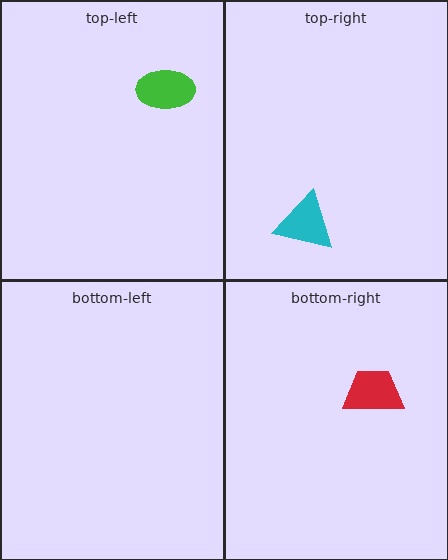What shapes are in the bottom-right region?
The red trapezoid.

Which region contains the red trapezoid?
The bottom-right region.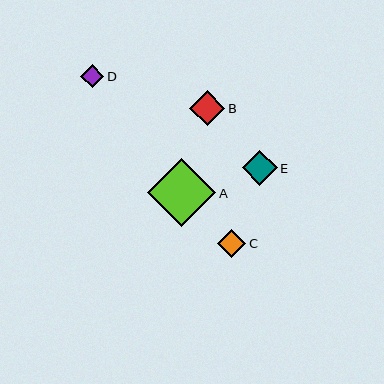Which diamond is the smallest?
Diamond D is the smallest with a size of approximately 23 pixels.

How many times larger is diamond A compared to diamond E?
Diamond A is approximately 2.0 times the size of diamond E.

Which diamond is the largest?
Diamond A is the largest with a size of approximately 68 pixels.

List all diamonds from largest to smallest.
From largest to smallest: A, B, E, C, D.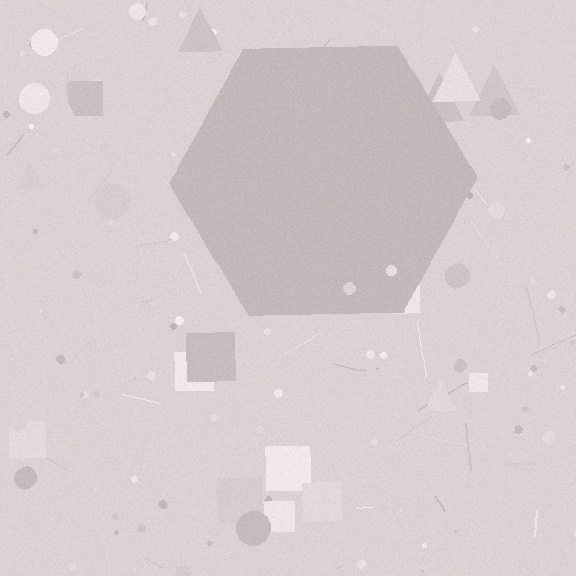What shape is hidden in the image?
A hexagon is hidden in the image.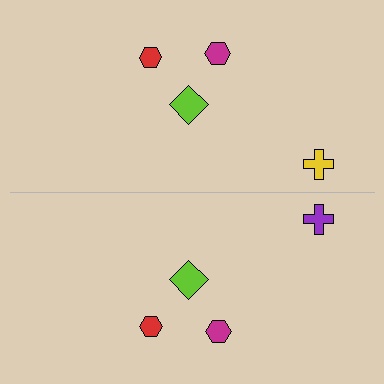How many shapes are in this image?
There are 8 shapes in this image.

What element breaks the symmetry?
The purple cross on the bottom side breaks the symmetry — its mirror counterpart is yellow.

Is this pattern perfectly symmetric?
No, the pattern is not perfectly symmetric. The purple cross on the bottom side breaks the symmetry — its mirror counterpart is yellow.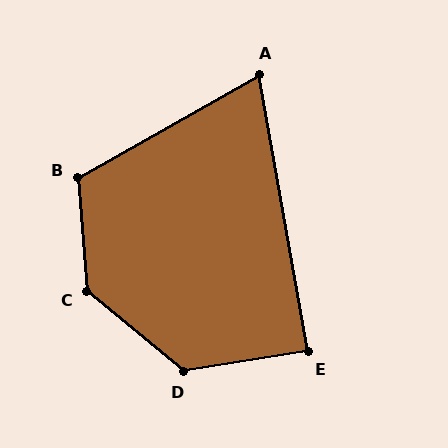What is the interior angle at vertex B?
Approximately 115 degrees (obtuse).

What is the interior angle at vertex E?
Approximately 89 degrees (approximately right).